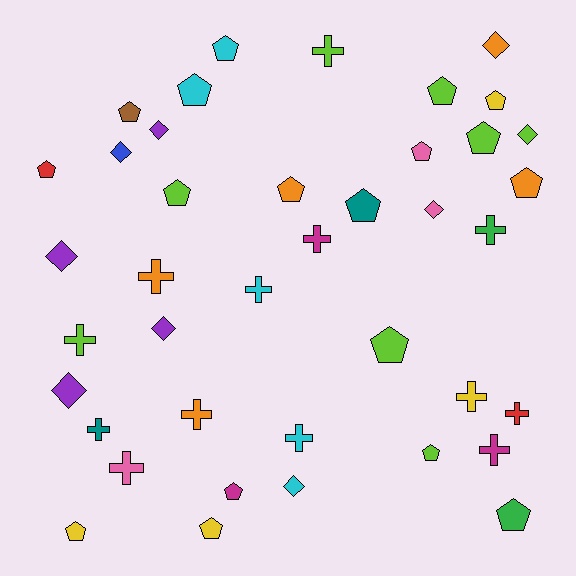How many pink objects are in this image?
There are 3 pink objects.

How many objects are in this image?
There are 40 objects.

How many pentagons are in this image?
There are 18 pentagons.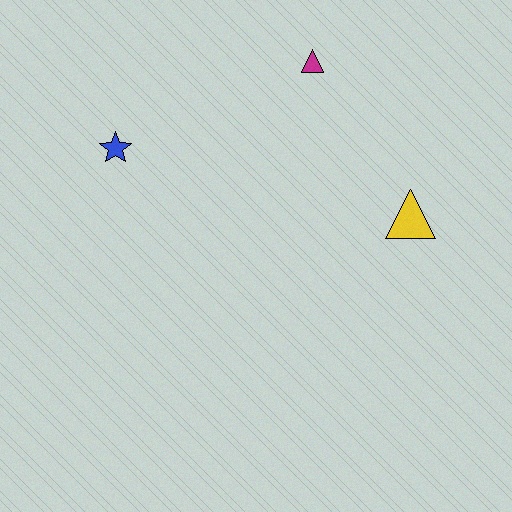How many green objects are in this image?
There are no green objects.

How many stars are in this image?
There is 1 star.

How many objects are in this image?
There are 3 objects.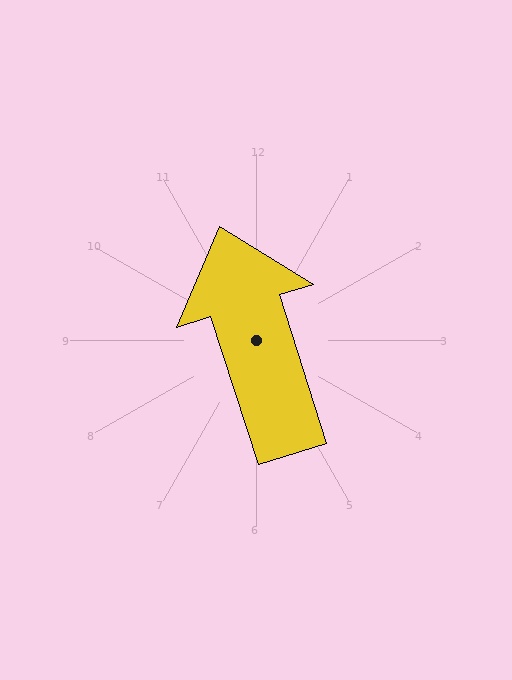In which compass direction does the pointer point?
North.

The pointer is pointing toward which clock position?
Roughly 11 o'clock.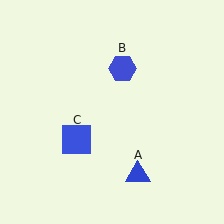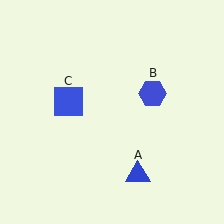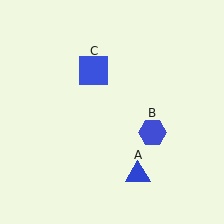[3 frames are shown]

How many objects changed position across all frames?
2 objects changed position: blue hexagon (object B), blue square (object C).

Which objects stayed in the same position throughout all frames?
Blue triangle (object A) remained stationary.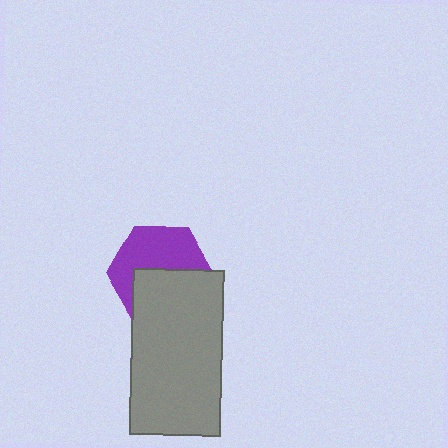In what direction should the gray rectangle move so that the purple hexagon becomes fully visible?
The gray rectangle should move down. That is the shortest direction to clear the overlap and leave the purple hexagon fully visible.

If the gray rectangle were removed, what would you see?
You would see the complete purple hexagon.